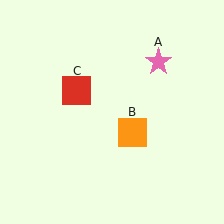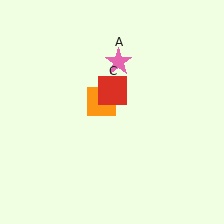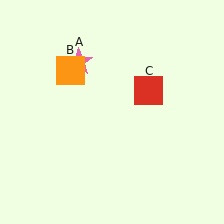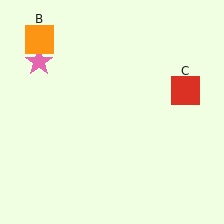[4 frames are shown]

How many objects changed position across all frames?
3 objects changed position: pink star (object A), orange square (object B), red square (object C).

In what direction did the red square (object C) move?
The red square (object C) moved right.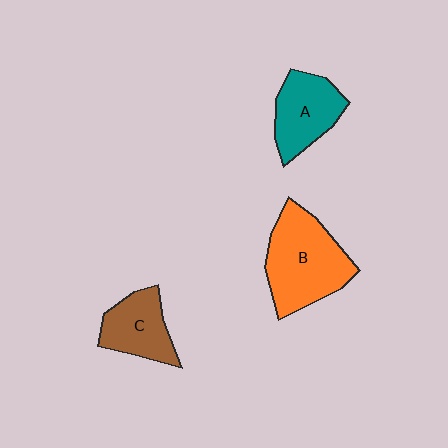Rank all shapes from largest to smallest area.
From largest to smallest: B (orange), A (teal), C (brown).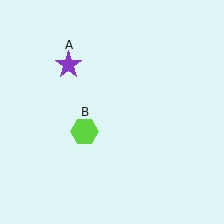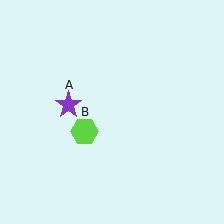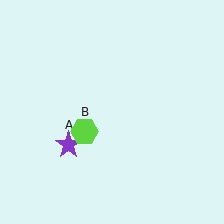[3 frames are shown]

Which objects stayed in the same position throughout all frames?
Lime hexagon (object B) remained stationary.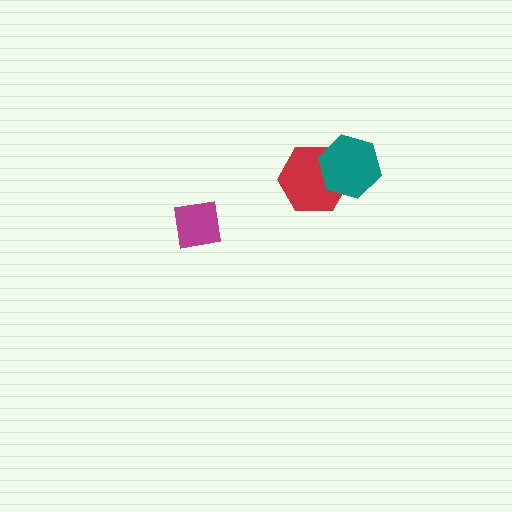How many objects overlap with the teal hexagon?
1 object overlaps with the teal hexagon.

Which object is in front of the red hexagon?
The teal hexagon is in front of the red hexagon.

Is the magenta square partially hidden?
No, no other shape covers it.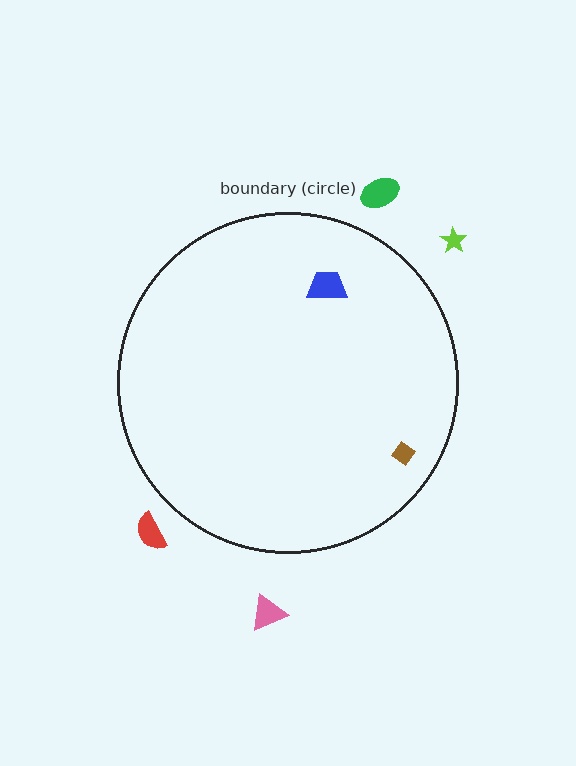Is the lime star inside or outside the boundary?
Outside.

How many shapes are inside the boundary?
2 inside, 4 outside.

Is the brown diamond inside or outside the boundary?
Inside.